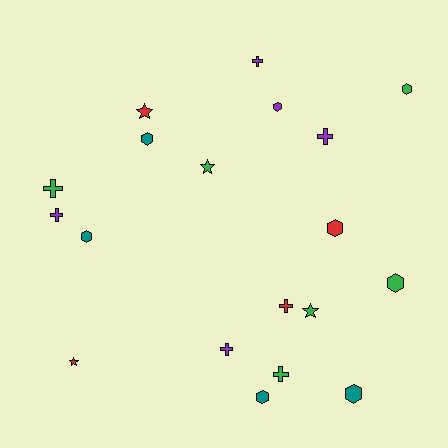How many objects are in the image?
There are 19 objects.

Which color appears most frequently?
Green, with 6 objects.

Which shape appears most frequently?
Hexagon, with 8 objects.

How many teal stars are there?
There are no teal stars.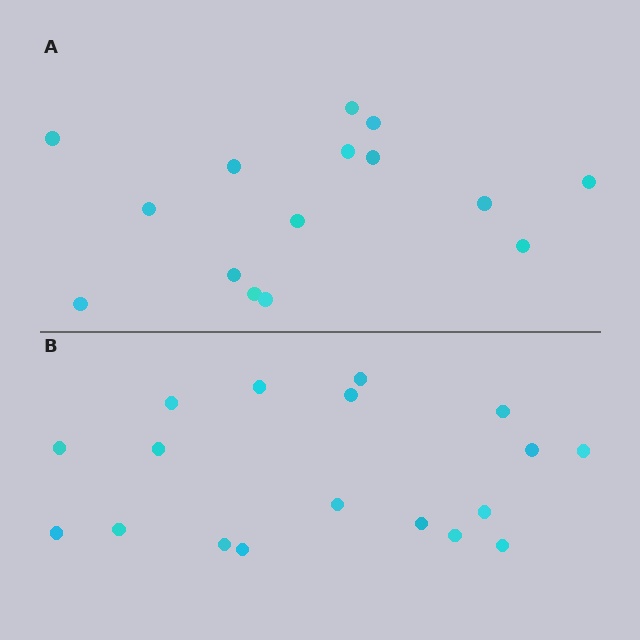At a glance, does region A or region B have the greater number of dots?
Region B (the bottom region) has more dots.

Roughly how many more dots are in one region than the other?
Region B has just a few more — roughly 2 or 3 more dots than region A.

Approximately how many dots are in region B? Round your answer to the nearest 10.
About 20 dots. (The exact count is 18, which rounds to 20.)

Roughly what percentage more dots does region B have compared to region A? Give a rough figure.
About 20% more.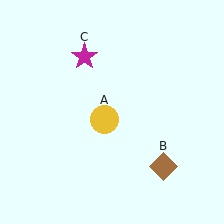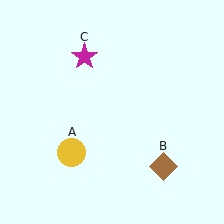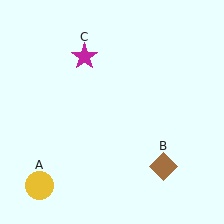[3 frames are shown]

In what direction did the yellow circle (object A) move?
The yellow circle (object A) moved down and to the left.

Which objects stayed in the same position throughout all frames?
Brown diamond (object B) and magenta star (object C) remained stationary.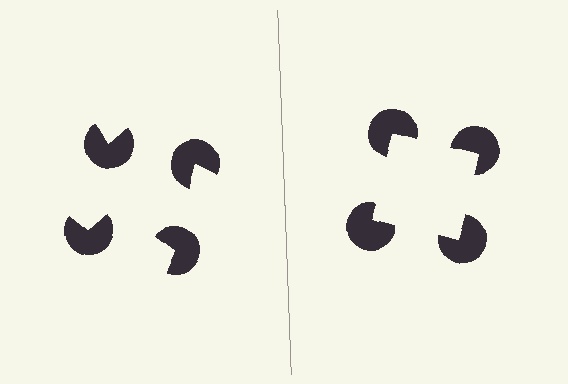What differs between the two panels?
The pac-man discs are positioned identically on both sides; only the wedge orientations differ. On the right they align to a square; on the left they are misaligned.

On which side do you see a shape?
An illusory square appears on the right side. On the left side the wedge cuts are rotated, so no coherent shape forms.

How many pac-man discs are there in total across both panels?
8 — 4 on each side.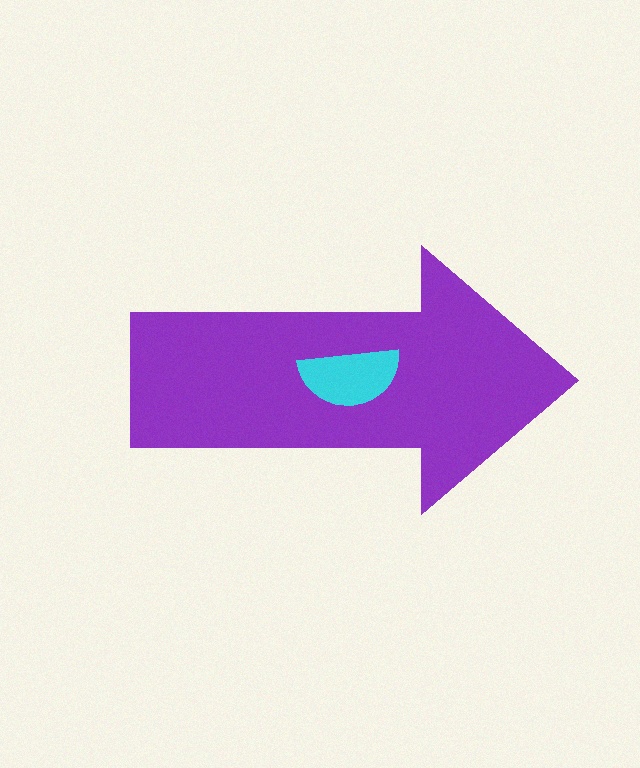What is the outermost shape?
The purple arrow.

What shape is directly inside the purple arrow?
The cyan semicircle.